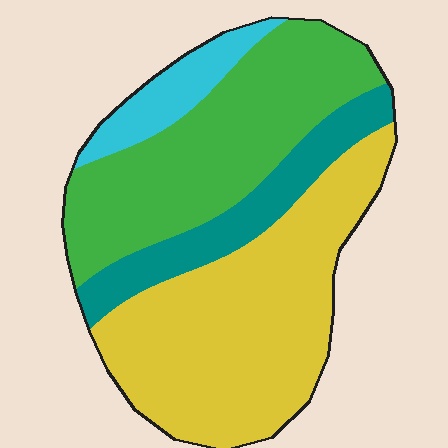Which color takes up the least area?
Cyan, at roughly 10%.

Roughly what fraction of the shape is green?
Green takes up about one third (1/3) of the shape.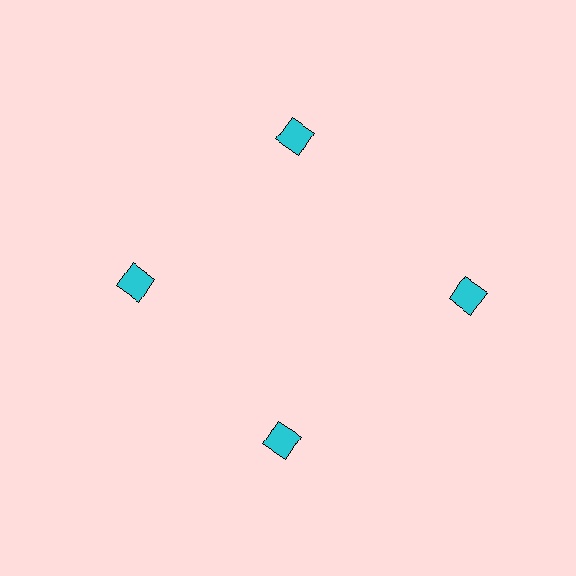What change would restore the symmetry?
The symmetry would be restored by moving it inward, back onto the ring so that all 4 squares sit at equal angles and equal distance from the center.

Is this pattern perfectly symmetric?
No. The 4 cyan squares are arranged in a ring, but one element near the 3 o'clock position is pushed outward from the center, breaking the 4-fold rotational symmetry.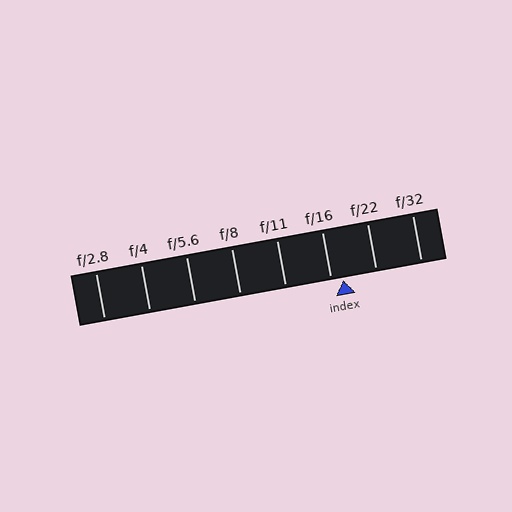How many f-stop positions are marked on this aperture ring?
There are 8 f-stop positions marked.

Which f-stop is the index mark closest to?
The index mark is closest to f/16.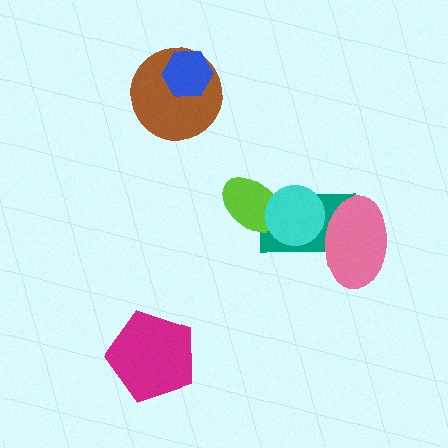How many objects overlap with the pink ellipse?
2 objects overlap with the pink ellipse.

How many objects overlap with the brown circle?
1 object overlaps with the brown circle.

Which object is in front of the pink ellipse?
The cyan circle is in front of the pink ellipse.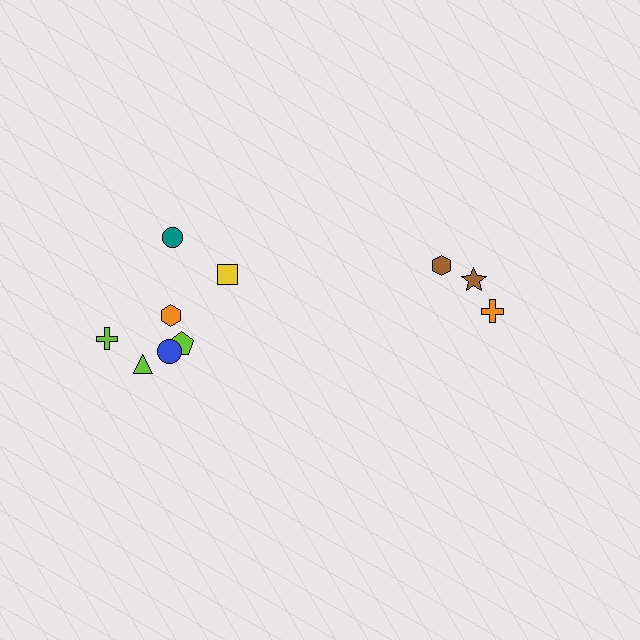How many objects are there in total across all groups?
There are 10 objects.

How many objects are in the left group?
There are 7 objects.